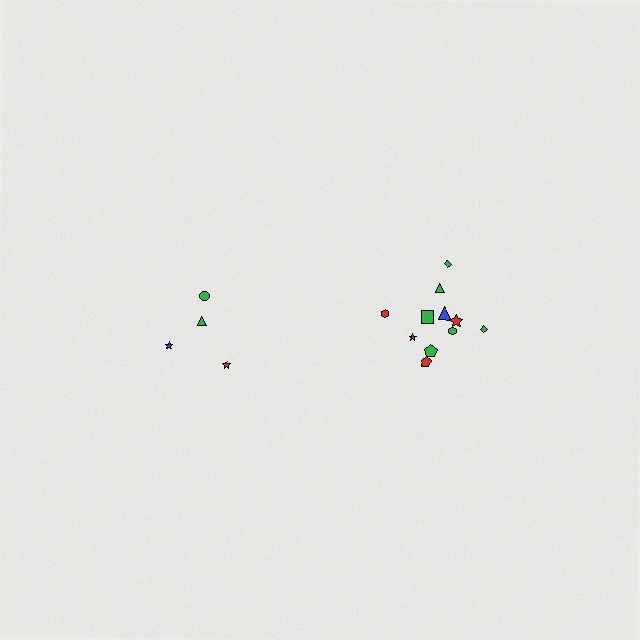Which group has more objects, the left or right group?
The right group.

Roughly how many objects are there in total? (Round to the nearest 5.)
Roughly 15 objects in total.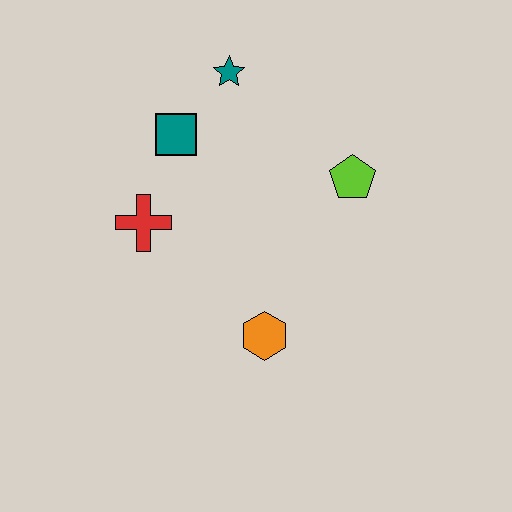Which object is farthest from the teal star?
The orange hexagon is farthest from the teal star.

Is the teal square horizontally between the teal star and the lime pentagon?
No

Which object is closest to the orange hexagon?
The red cross is closest to the orange hexagon.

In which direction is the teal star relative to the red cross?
The teal star is above the red cross.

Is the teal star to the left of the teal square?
No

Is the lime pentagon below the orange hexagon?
No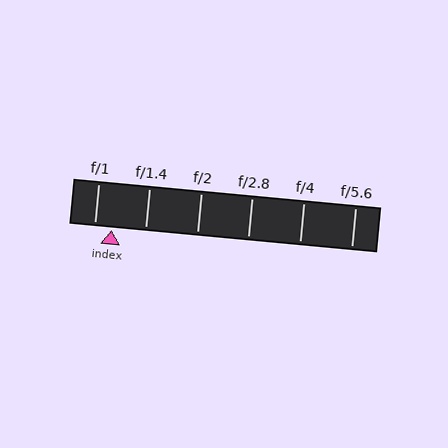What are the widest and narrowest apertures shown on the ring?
The widest aperture shown is f/1 and the narrowest is f/5.6.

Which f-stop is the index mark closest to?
The index mark is closest to f/1.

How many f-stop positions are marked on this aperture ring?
There are 6 f-stop positions marked.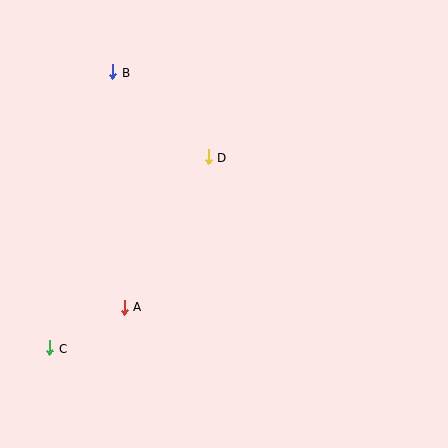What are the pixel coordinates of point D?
Point D is at (208, 157).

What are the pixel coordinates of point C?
Point C is at (50, 348).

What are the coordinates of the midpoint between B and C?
The midpoint between B and C is at (81, 210).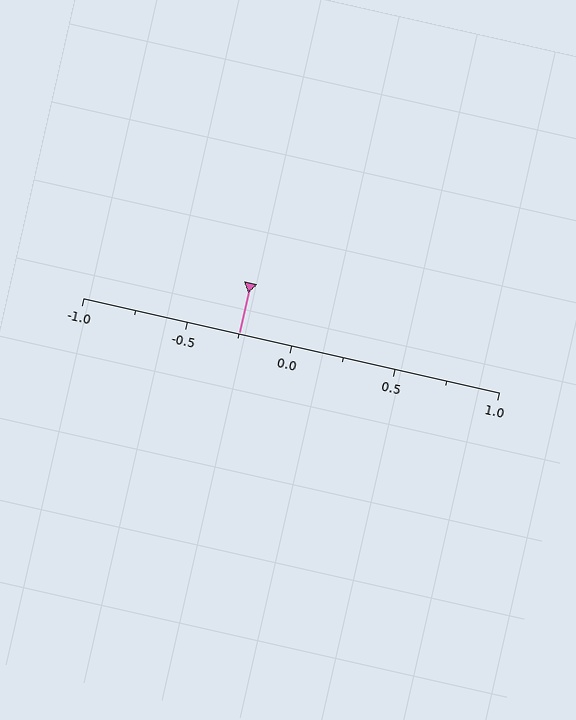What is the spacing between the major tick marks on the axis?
The major ticks are spaced 0.5 apart.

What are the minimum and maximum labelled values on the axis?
The axis runs from -1.0 to 1.0.